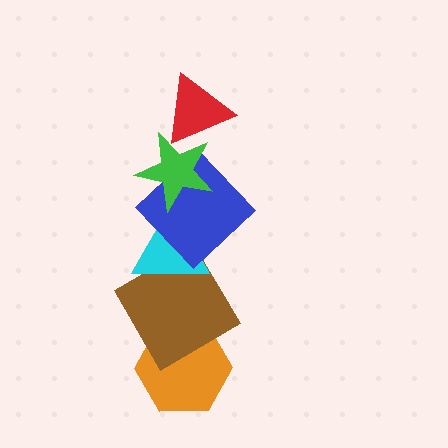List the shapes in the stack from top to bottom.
From top to bottom: the red triangle, the green star, the blue diamond, the cyan triangle, the brown diamond, the orange hexagon.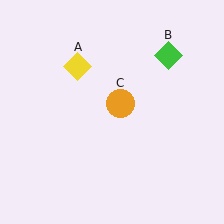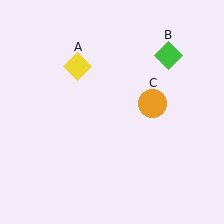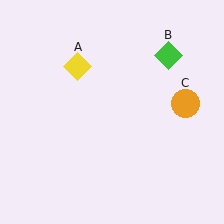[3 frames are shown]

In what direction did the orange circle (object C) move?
The orange circle (object C) moved right.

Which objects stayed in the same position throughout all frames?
Yellow diamond (object A) and green diamond (object B) remained stationary.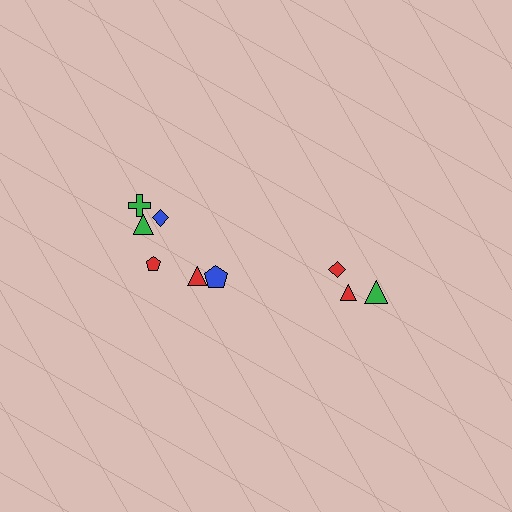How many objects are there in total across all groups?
There are 9 objects.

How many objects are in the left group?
There are 6 objects.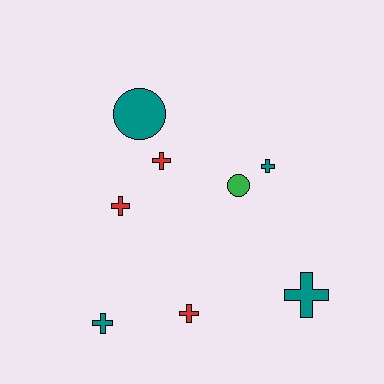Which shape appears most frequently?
Cross, with 6 objects.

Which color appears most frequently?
Teal, with 4 objects.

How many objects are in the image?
There are 8 objects.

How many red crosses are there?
There are 3 red crosses.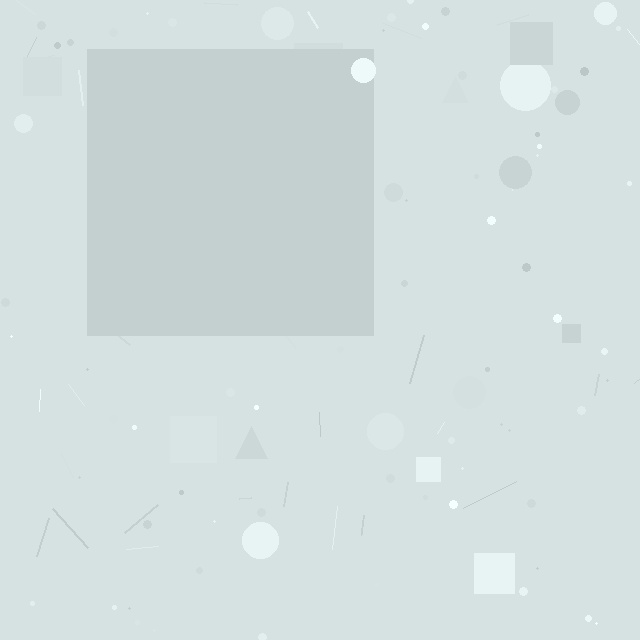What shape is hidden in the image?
A square is hidden in the image.